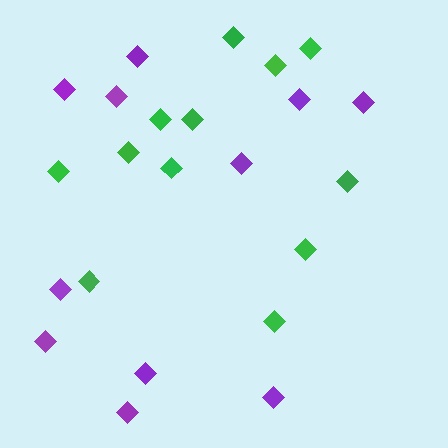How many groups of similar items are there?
There are 2 groups: one group of green diamonds (12) and one group of purple diamonds (11).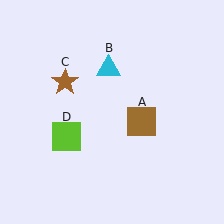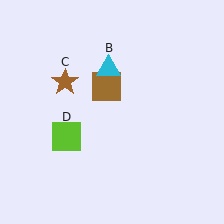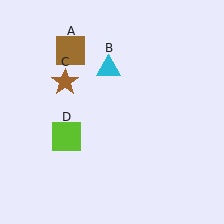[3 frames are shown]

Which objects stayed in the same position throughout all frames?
Cyan triangle (object B) and brown star (object C) and lime square (object D) remained stationary.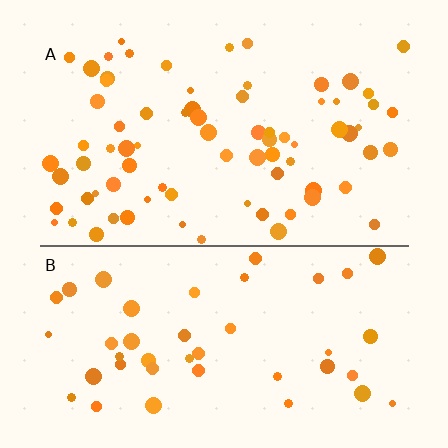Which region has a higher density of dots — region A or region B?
A (the top).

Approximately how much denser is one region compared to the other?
Approximately 1.7× — region A over region B.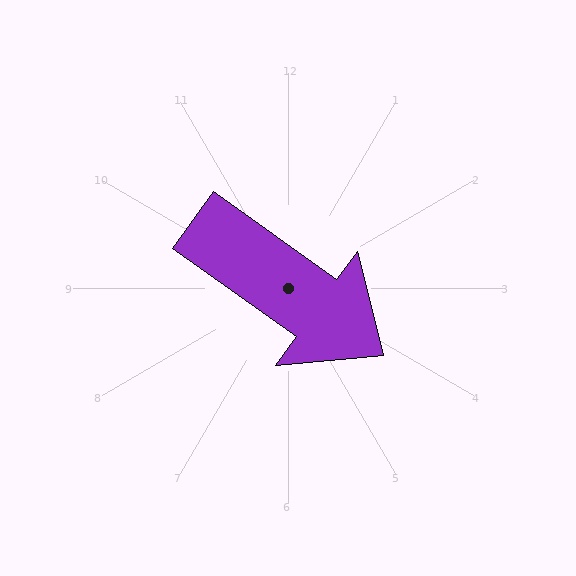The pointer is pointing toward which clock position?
Roughly 4 o'clock.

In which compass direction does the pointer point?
Southeast.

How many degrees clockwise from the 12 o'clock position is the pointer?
Approximately 125 degrees.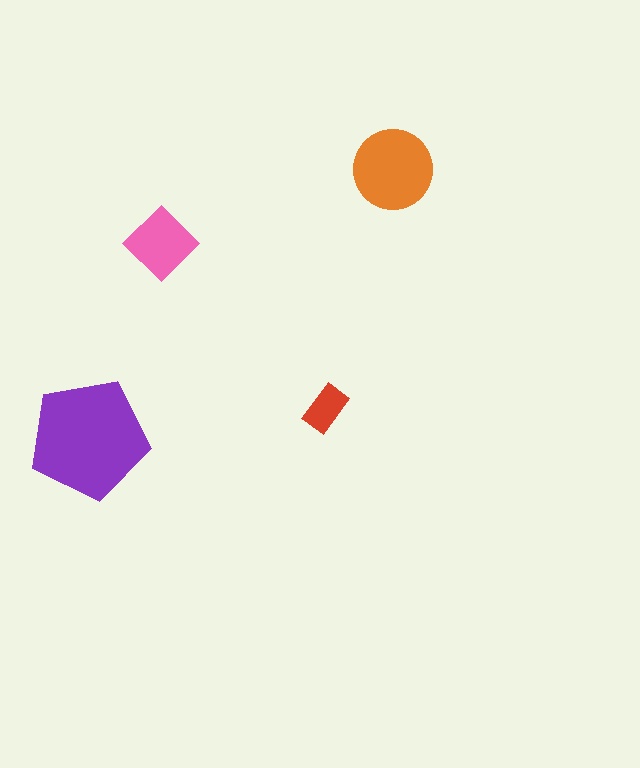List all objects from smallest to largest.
The red rectangle, the pink diamond, the orange circle, the purple pentagon.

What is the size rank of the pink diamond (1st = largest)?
3rd.